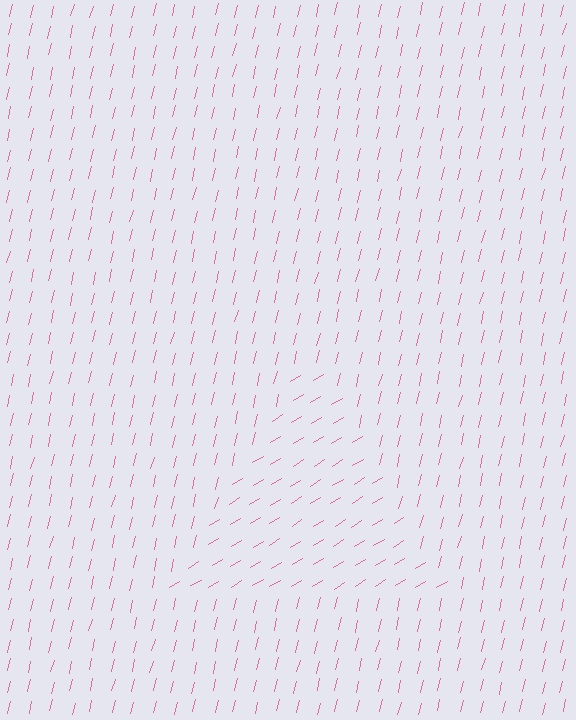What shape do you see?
I see a triangle.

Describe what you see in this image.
The image is filled with small pink line segments. A triangle region in the image has lines oriented differently from the surrounding lines, creating a visible texture boundary.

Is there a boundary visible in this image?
Yes, there is a texture boundary formed by a change in line orientation.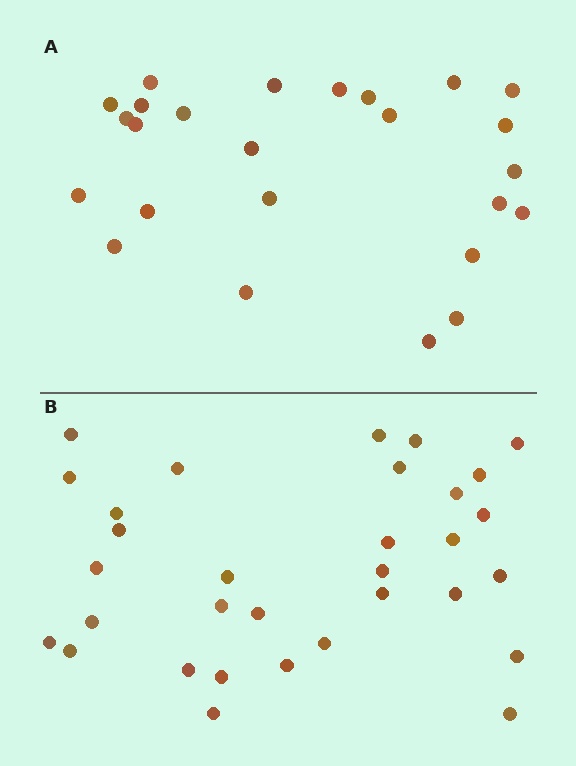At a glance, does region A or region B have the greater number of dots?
Region B (the bottom region) has more dots.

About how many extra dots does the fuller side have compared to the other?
Region B has roughly 8 or so more dots than region A.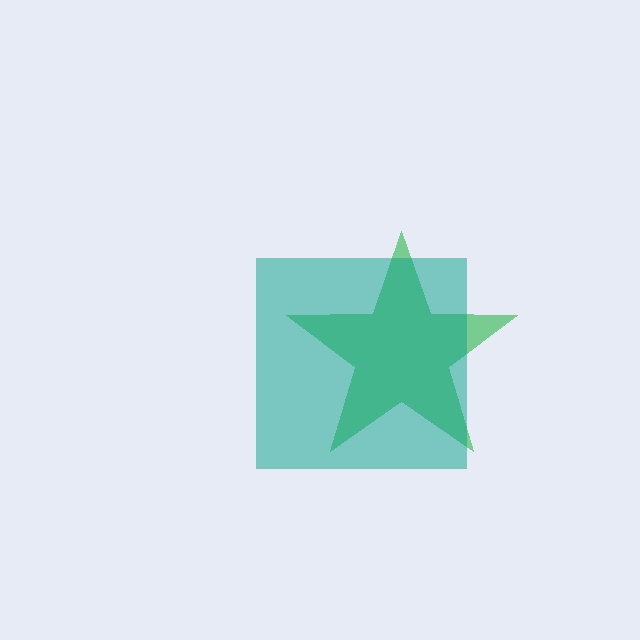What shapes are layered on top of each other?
The layered shapes are: a green star, a teal square.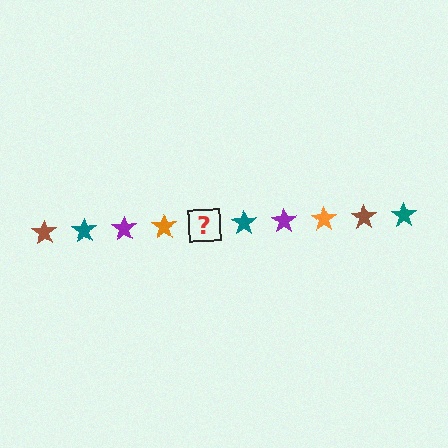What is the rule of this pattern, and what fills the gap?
The rule is that the pattern cycles through brown, teal, purple, orange stars. The gap should be filled with a brown star.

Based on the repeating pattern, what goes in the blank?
The blank should be a brown star.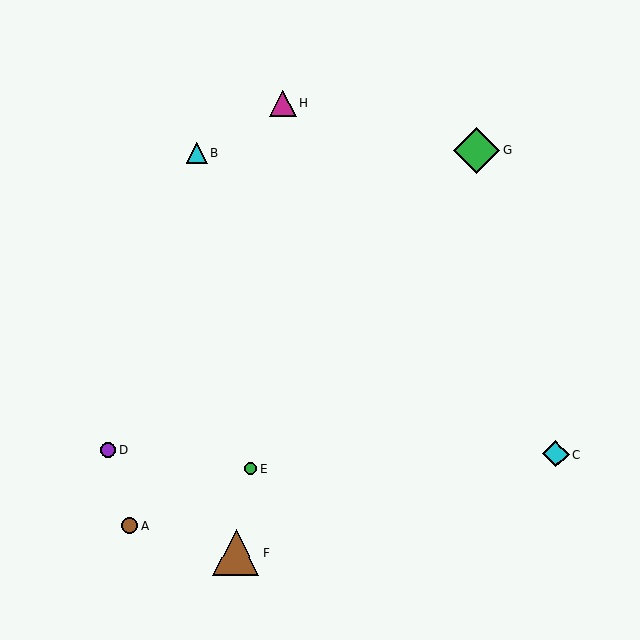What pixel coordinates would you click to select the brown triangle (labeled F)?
Click at (236, 552) to select the brown triangle F.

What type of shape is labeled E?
Shape E is a green circle.